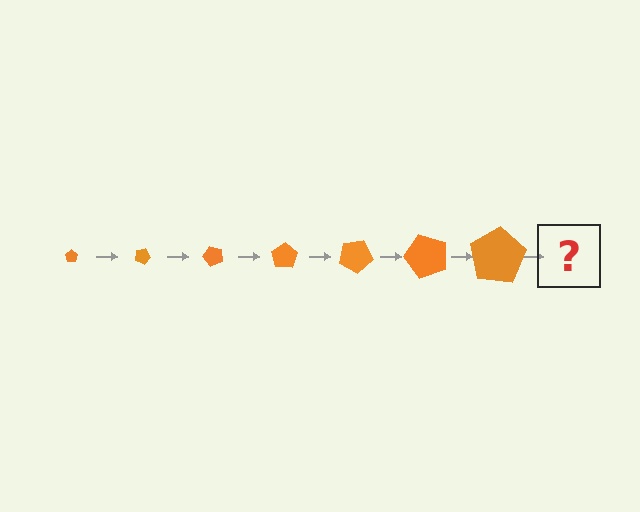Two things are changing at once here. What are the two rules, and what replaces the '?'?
The two rules are that the pentagon grows larger each step and it rotates 25 degrees each step. The '?' should be a pentagon, larger than the previous one and rotated 175 degrees from the start.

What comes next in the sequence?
The next element should be a pentagon, larger than the previous one and rotated 175 degrees from the start.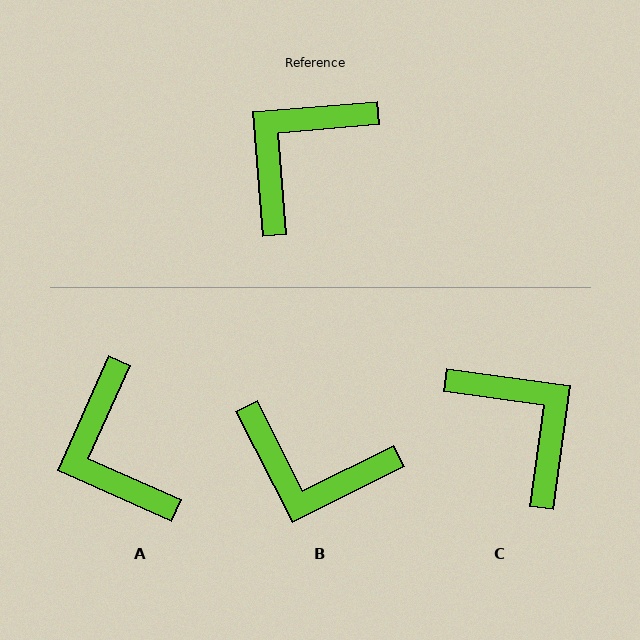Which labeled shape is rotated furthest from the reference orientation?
B, about 112 degrees away.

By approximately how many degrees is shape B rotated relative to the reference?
Approximately 112 degrees counter-clockwise.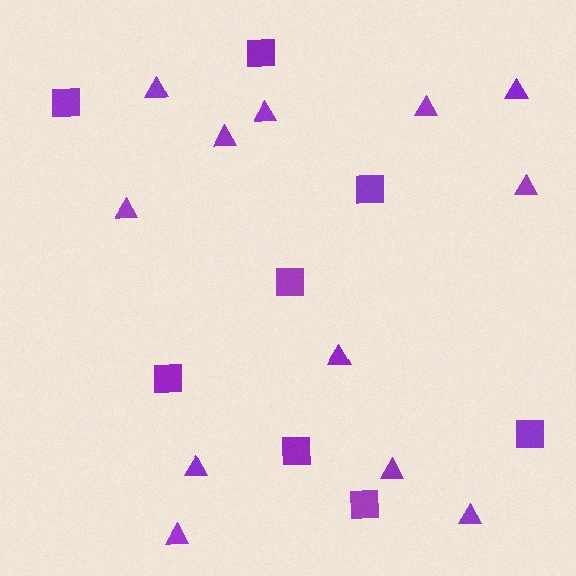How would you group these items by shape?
There are 2 groups: one group of squares (8) and one group of triangles (12).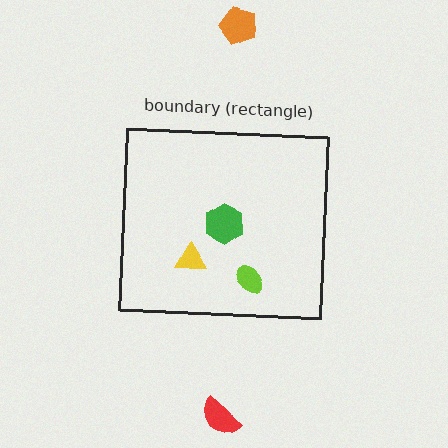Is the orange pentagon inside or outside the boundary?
Outside.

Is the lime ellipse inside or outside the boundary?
Inside.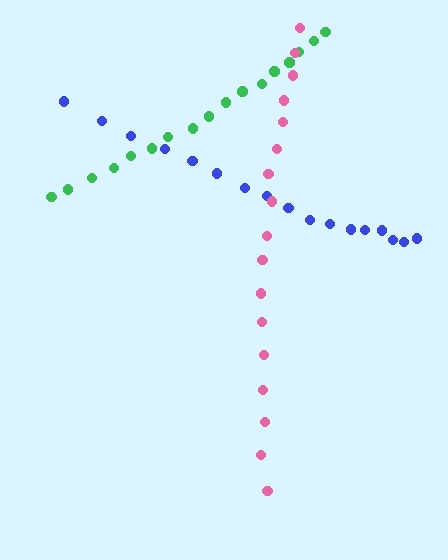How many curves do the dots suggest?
There are 3 distinct paths.